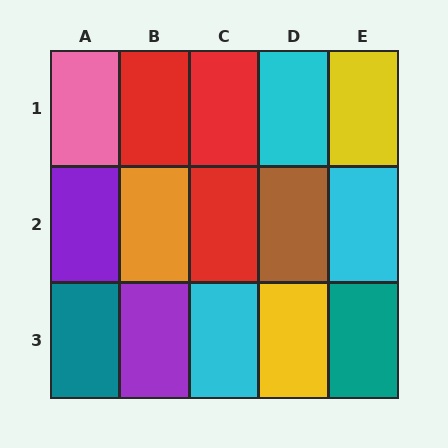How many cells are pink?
1 cell is pink.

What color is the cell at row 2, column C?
Red.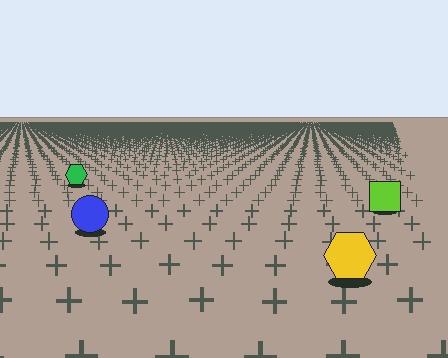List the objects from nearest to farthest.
From nearest to farthest: the yellow hexagon, the blue circle, the lime square, the green hexagon.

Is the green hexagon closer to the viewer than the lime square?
No. The lime square is closer — you can tell from the texture gradient: the ground texture is coarser near it.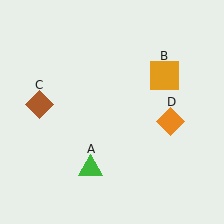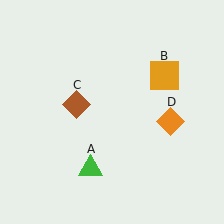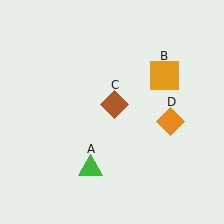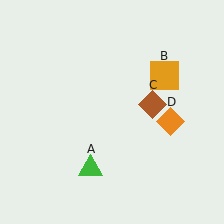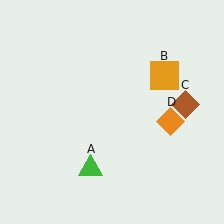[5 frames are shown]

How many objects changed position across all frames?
1 object changed position: brown diamond (object C).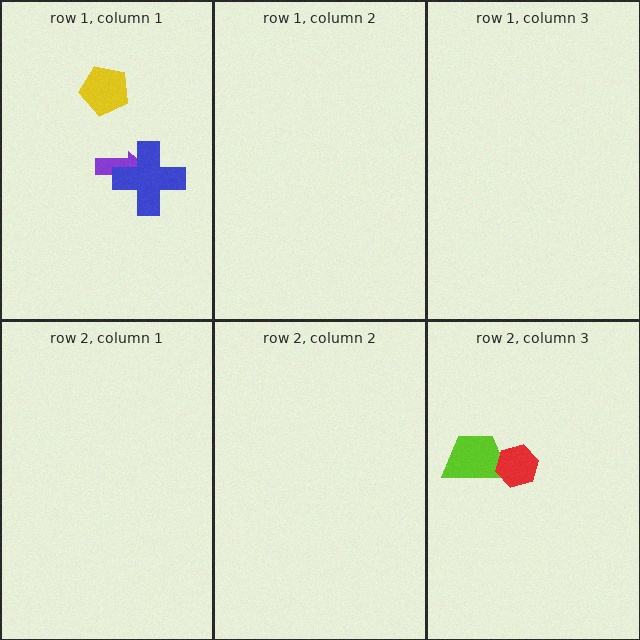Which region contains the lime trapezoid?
The row 2, column 3 region.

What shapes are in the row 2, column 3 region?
The lime trapezoid, the red hexagon.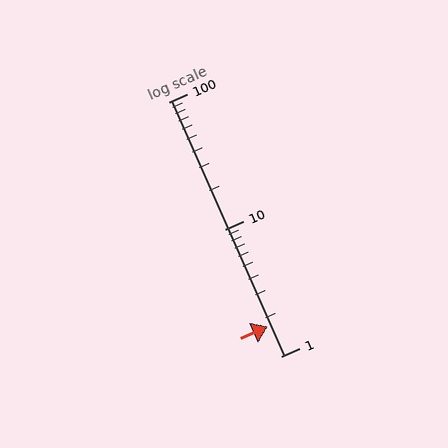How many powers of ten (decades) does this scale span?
The scale spans 2 decades, from 1 to 100.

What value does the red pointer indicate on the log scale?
The pointer indicates approximately 1.7.